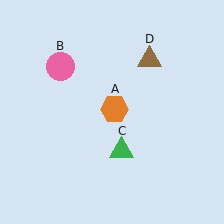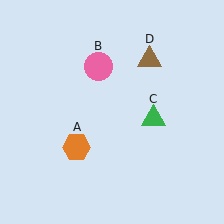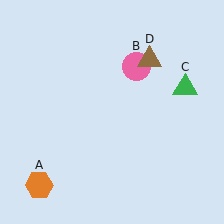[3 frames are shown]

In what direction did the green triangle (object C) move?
The green triangle (object C) moved up and to the right.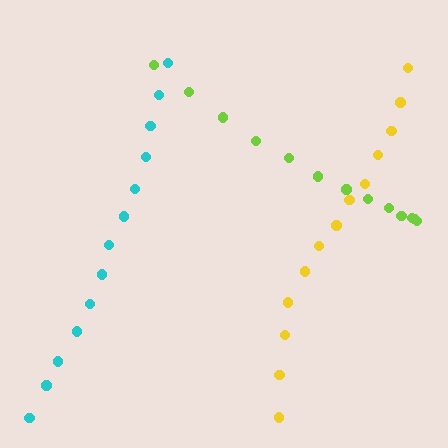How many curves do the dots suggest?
There are 3 distinct paths.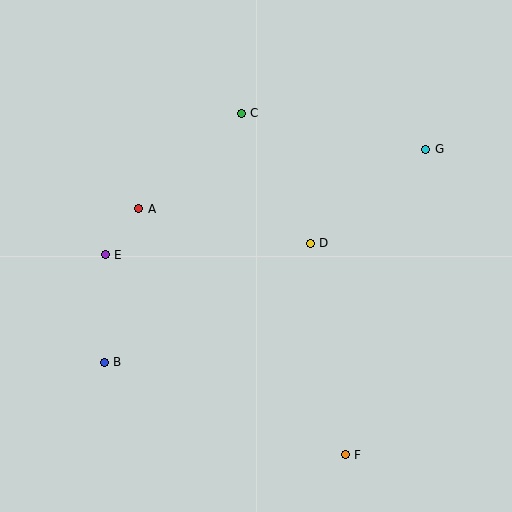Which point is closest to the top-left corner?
Point A is closest to the top-left corner.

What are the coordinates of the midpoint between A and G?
The midpoint between A and G is at (282, 179).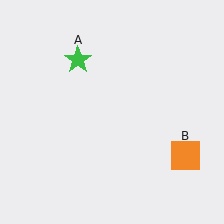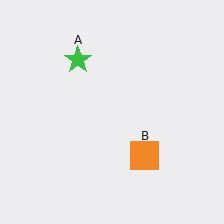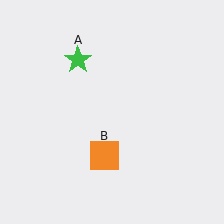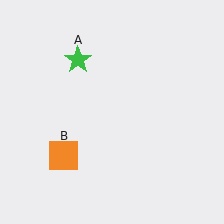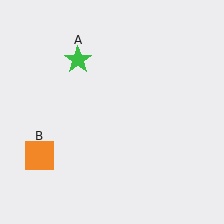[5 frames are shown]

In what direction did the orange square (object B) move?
The orange square (object B) moved left.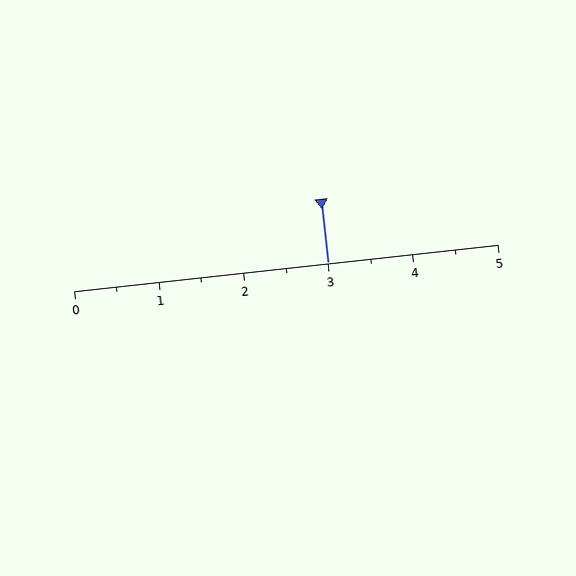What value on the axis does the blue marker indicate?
The marker indicates approximately 3.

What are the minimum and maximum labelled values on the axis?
The axis runs from 0 to 5.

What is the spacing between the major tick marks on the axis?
The major ticks are spaced 1 apart.